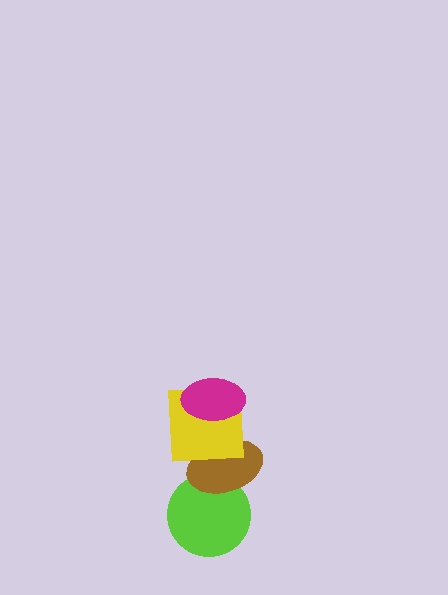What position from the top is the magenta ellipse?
The magenta ellipse is 1st from the top.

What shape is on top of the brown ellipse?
The yellow square is on top of the brown ellipse.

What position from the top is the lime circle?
The lime circle is 4th from the top.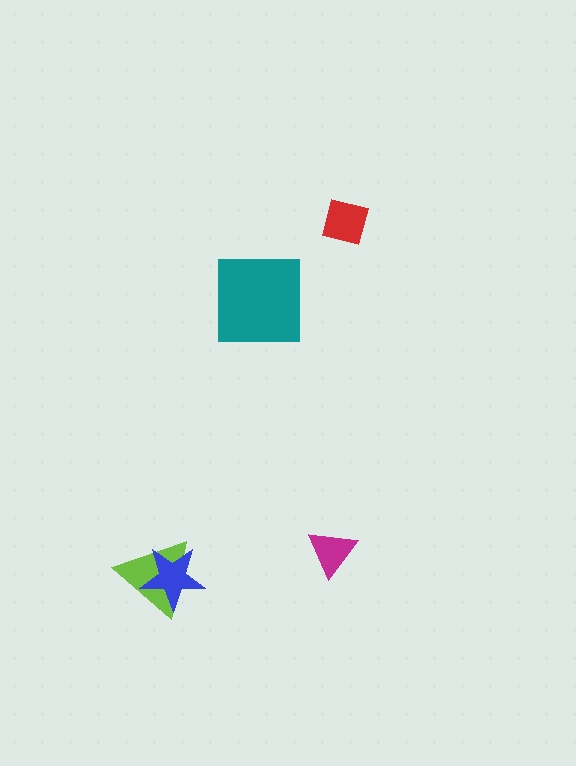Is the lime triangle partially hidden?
Yes, it is partially covered by another shape.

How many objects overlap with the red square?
0 objects overlap with the red square.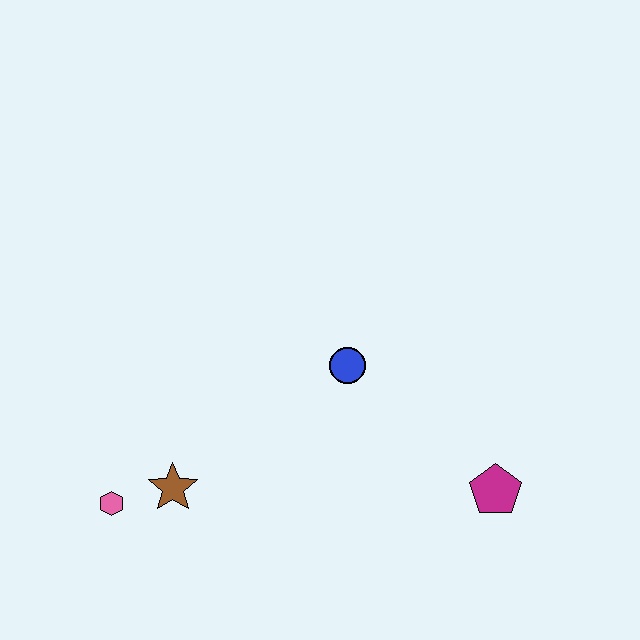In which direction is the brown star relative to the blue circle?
The brown star is to the left of the blue circle.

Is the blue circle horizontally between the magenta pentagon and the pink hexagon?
Yes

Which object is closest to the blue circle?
The magenta pentagon is closest to the blue circle.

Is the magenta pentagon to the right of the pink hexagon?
Yes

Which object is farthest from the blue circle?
The pink hexagon is farthest from the blue circle.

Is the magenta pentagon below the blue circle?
Yes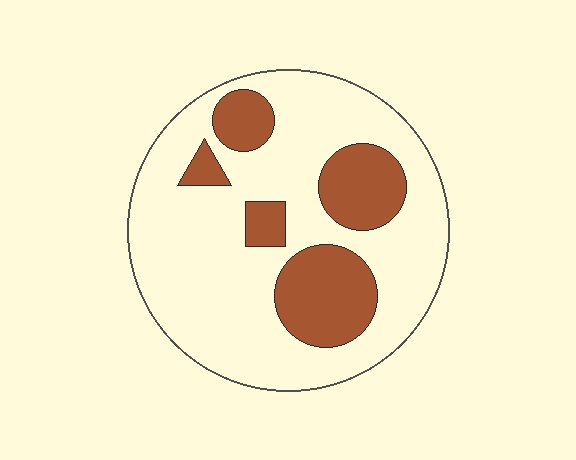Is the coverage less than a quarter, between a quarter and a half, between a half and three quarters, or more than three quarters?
Between a quarter and a half.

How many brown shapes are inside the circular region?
5.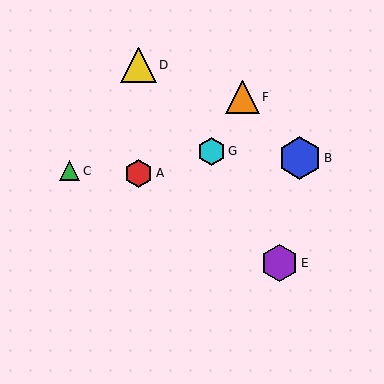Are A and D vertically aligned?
Yes, both are at x≈138.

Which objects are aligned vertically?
Objects A, D are aligned vertically.